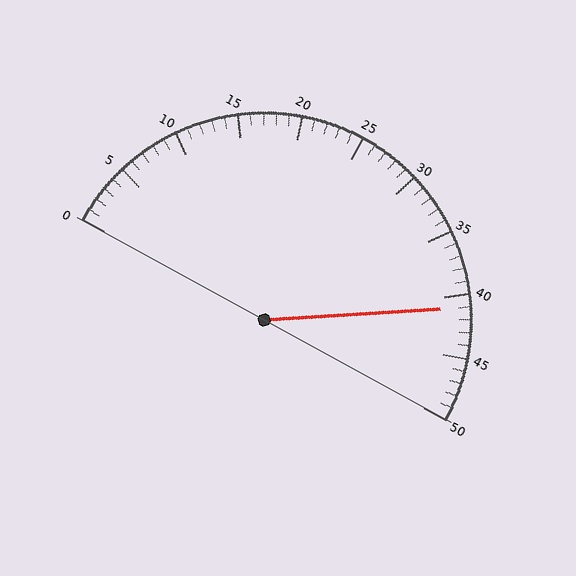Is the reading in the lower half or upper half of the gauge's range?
The reading is in the upper half of the range (0 to 50).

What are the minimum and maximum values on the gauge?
The gauge ranges from 0 to 50.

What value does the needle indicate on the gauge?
The needle indicates approximately 41.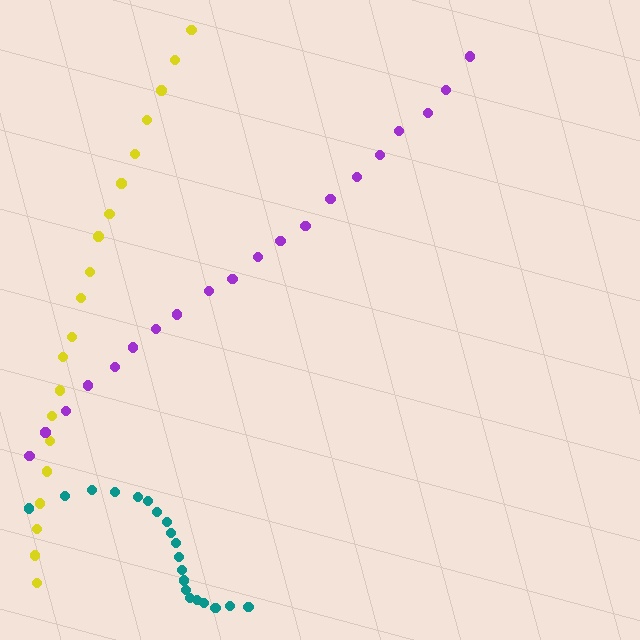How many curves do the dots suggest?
There are 3 distinct paths.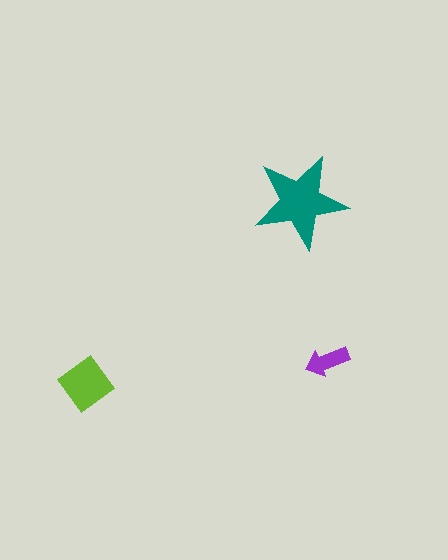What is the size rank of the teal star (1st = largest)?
1st.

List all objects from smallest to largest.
The purple arrow, the lime diamond, the teal star.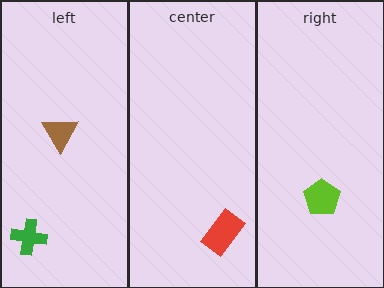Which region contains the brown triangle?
The left region.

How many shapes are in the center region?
1.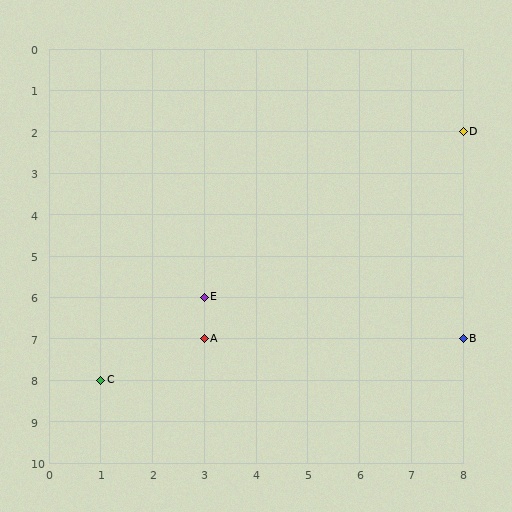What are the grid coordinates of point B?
Point B is at grid coordinates (8, 7).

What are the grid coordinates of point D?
Point D is at grid coordinates (8, 2).